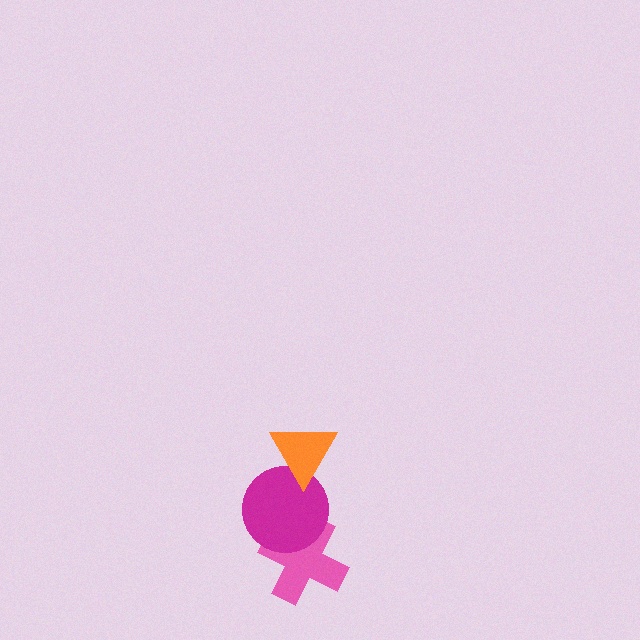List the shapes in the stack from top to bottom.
From top to bottom: the orange triangle, the magenta circle, the pink cross.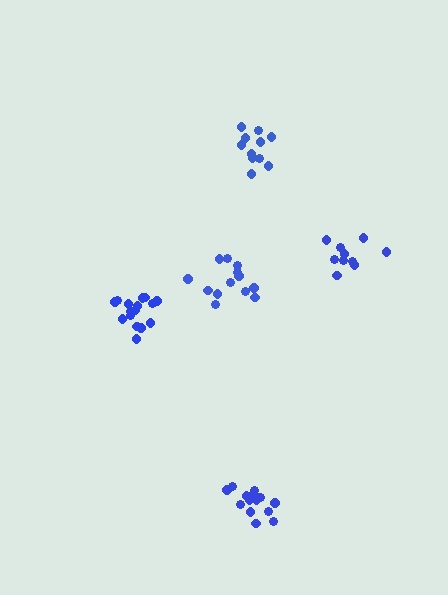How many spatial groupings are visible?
There are 5 spatial groupings.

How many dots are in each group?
Group 1: 11 dots, Group 2: 15 dots, Group 3: 10 dots, Group 4: 14 dots, Group 5: 16 dots (66 total).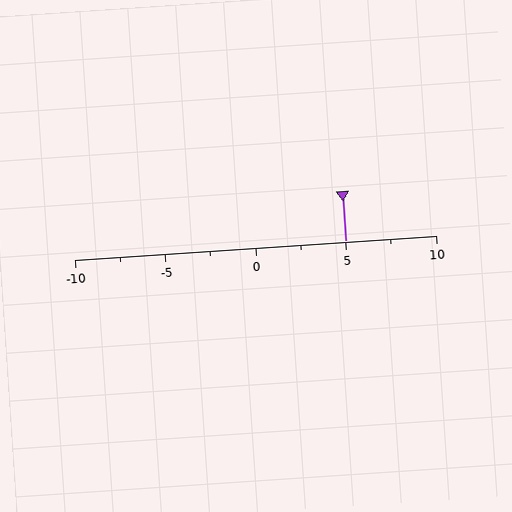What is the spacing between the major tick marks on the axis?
The major ticks are spaced 5 apart.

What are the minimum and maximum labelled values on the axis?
The axis runs from -10 to 10.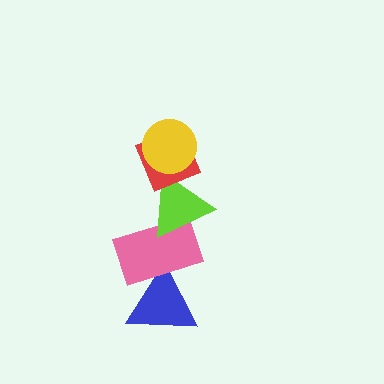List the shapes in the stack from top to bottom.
From top to bottom: the yellow circle, the red diamond, the lime triangle, the pink rectangle, the blue triangle.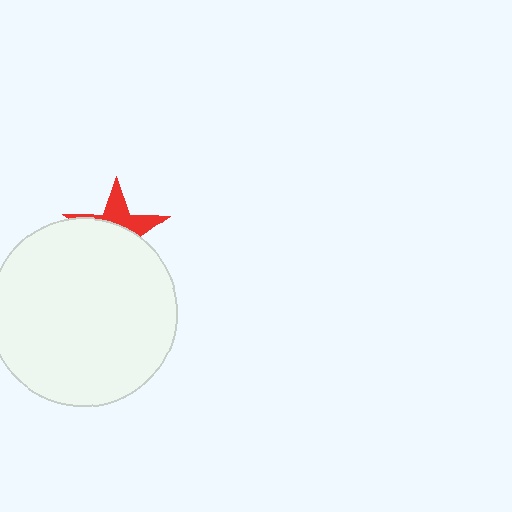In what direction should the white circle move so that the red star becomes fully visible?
The white circle should move down. That is the shortest direction to clear the overlap and leave the red star fully visible.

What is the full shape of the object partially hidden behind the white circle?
The partially hidden object is a red star.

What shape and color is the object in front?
The object in front is a white circle.